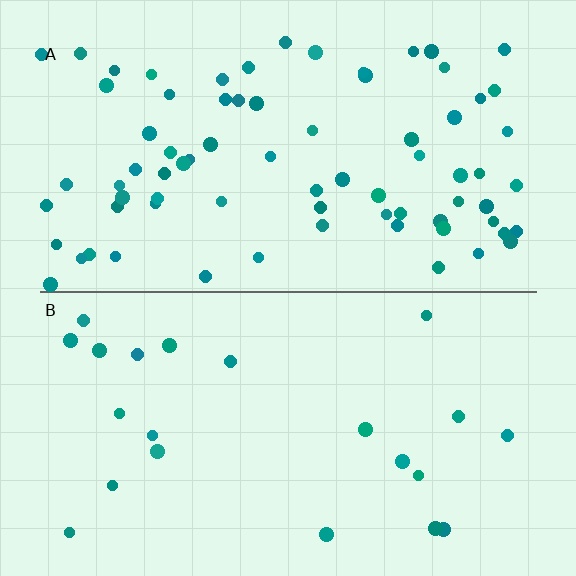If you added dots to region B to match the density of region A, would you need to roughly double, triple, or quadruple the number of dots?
Approximately triple.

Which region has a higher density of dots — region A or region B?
A (the top).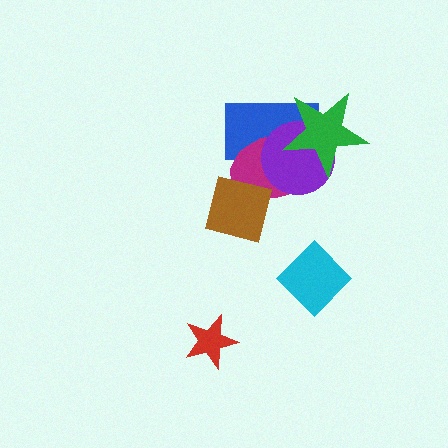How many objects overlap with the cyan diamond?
0 objects overlap with the cyan diamond.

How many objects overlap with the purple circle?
3 objects overlap with the purple circle.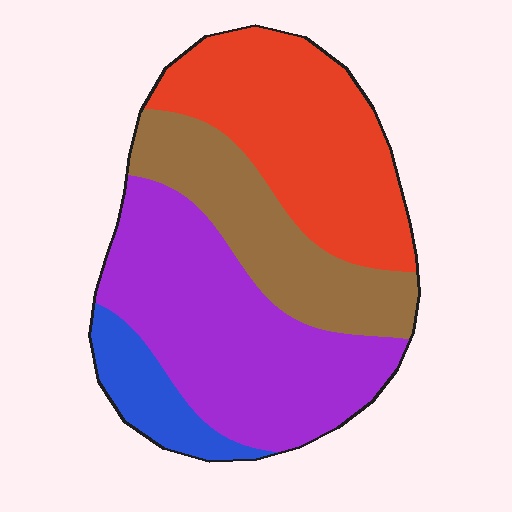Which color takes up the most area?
Purple, at roughly 35%.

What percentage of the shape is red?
Red takes up about one third (1/3) of the shape.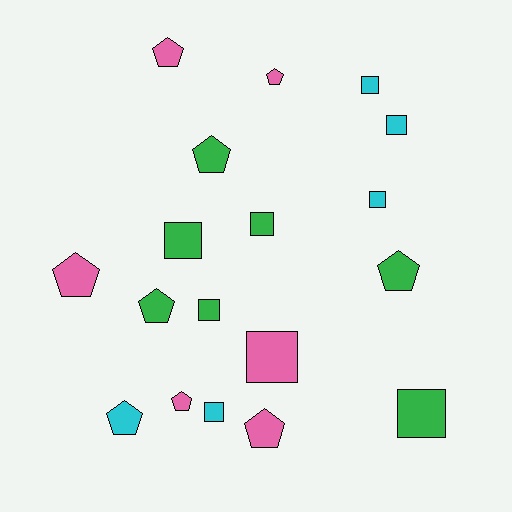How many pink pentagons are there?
There are 5 pink pentagons.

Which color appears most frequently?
Green, with 7 objects.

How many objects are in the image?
There are 18 objects.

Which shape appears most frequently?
Pentagon, with 9 objects.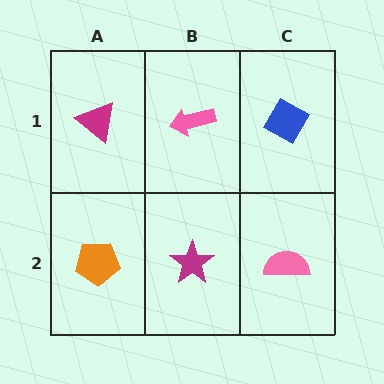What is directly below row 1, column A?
An orange pentagon.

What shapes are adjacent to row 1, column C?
A pink semicircle (row 2, column C), a pink arrow (row 1, column B).